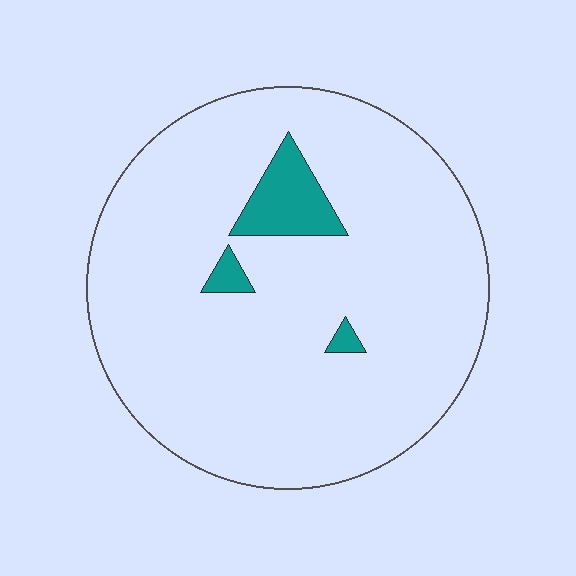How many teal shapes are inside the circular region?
3.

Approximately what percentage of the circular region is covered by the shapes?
Approximately 5%.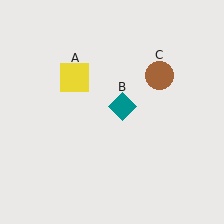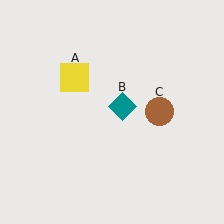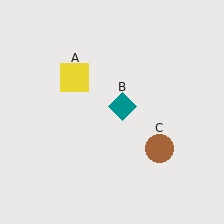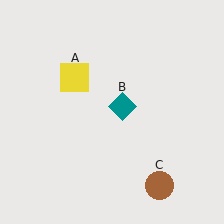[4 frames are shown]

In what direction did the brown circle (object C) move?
The brown circle (object C) moved down.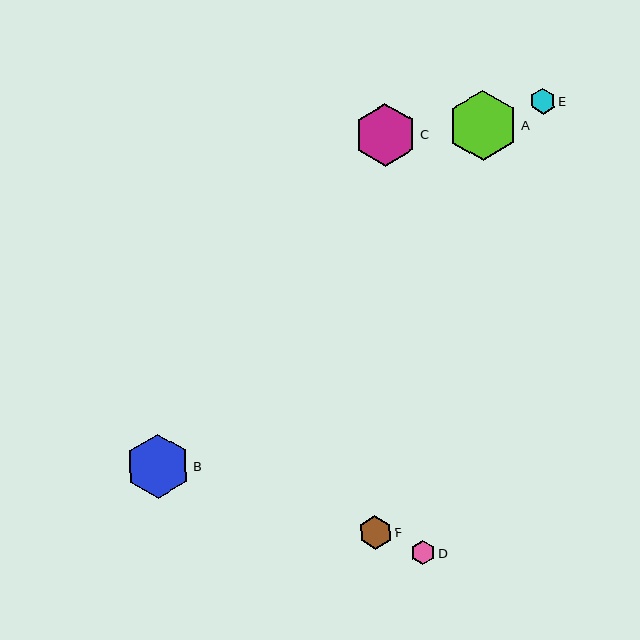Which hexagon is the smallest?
Hexagon D is the smallest with a size of approximately 24 pixels.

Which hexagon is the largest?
Hexagon A is the largest with a size of approximately 70 pixels.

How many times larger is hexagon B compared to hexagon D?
Hexagon B is approximately 2.7 times the size of hexagon D.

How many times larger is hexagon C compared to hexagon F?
Hexagon C is approximately 1.9 times the size of hexagon F.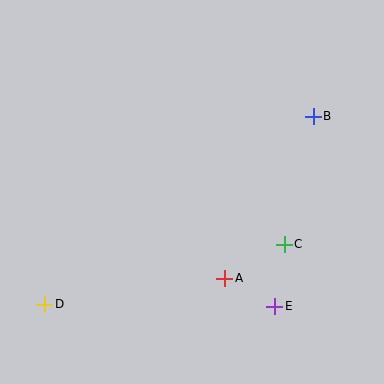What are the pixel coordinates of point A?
Point A is at (225, 278).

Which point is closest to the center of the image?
Point A at (225, 278) is closest to the center.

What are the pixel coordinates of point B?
Point B is at (313, 116).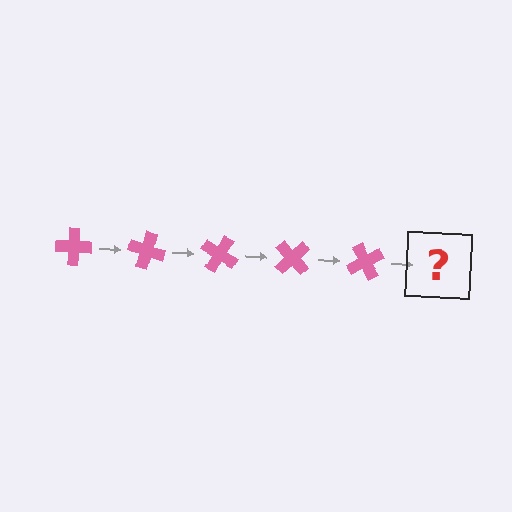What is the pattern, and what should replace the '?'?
The pattern is that the cross rotates 15 degrees each step. The '?' should be a pink cross rotated 75 degrees.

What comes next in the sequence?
The next element should be a pink cross rotated 75 degrees.